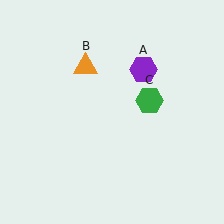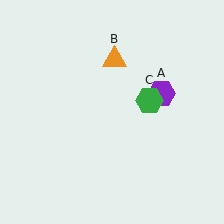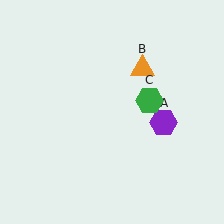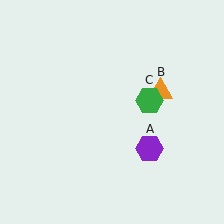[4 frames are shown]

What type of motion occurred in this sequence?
The purple hexagon (object A), orange triangle (object B) rotated clockwise around the center of the scene.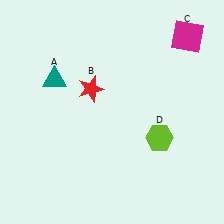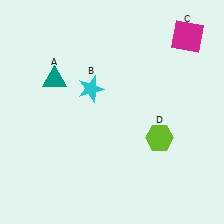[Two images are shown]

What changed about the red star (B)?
In Image 1, B is red. In Image 2, it changed to cyan.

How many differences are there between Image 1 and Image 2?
There is 1 difference between the two images.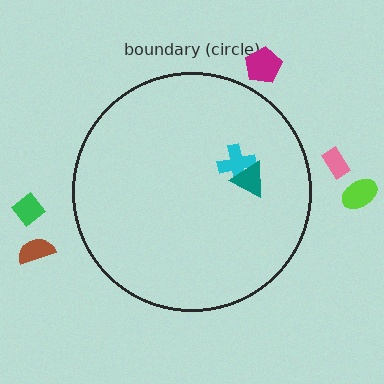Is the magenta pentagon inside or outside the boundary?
Outside.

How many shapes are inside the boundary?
2 inside, 5 outside.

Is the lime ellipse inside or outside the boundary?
Outside.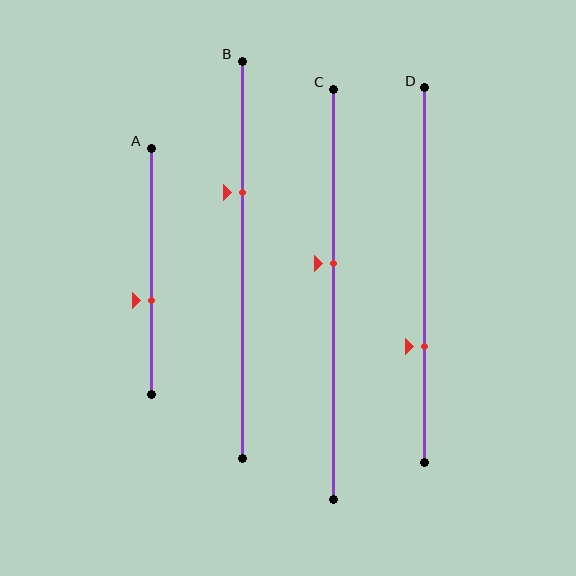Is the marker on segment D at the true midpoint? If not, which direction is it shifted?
No, the marker on segment D is shifted downward by about 19% of the segment length.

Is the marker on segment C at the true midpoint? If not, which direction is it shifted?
No, the marker on segment C is shifted upward by about 7% of the segment length.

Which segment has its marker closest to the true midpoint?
Segment C has its marker closest to the true midpoint.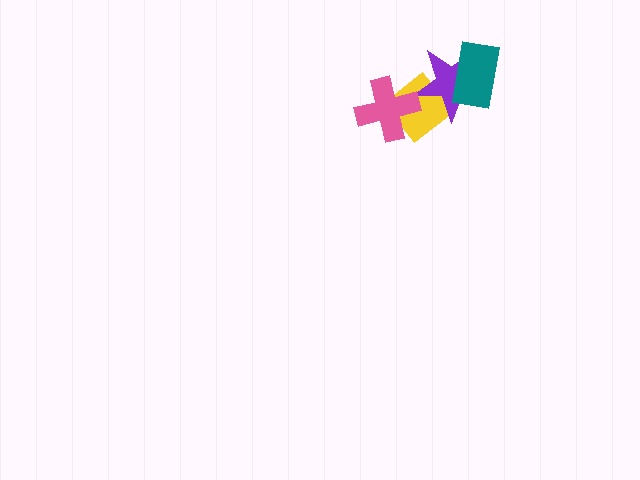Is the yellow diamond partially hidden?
Yes, it is partially covered by another shape.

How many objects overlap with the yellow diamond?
2 objects overlap with the yellow diamond.